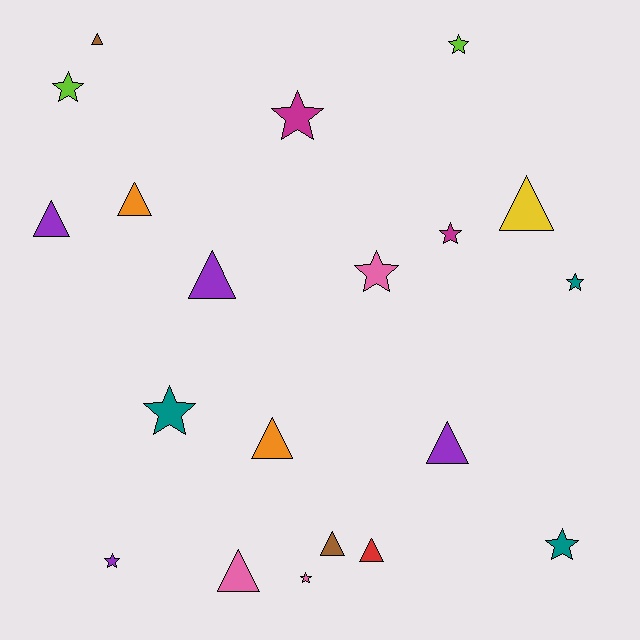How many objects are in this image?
There are 20 objects.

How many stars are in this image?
There are 10 stars.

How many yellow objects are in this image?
There is 1 yellow object.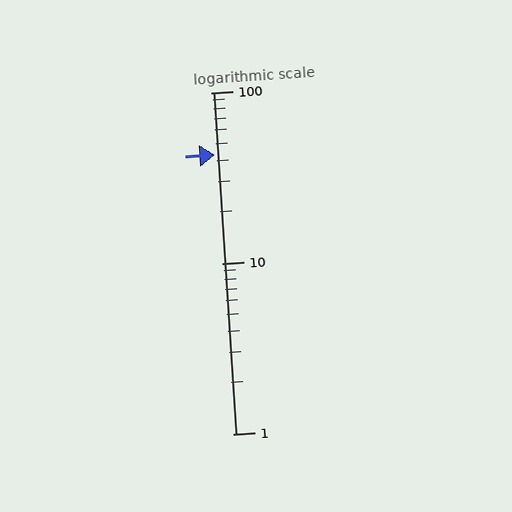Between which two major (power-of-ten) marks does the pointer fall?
The pointer is between 10 and 100.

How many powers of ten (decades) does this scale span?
The scale spans 2 decades, from 1 to 100.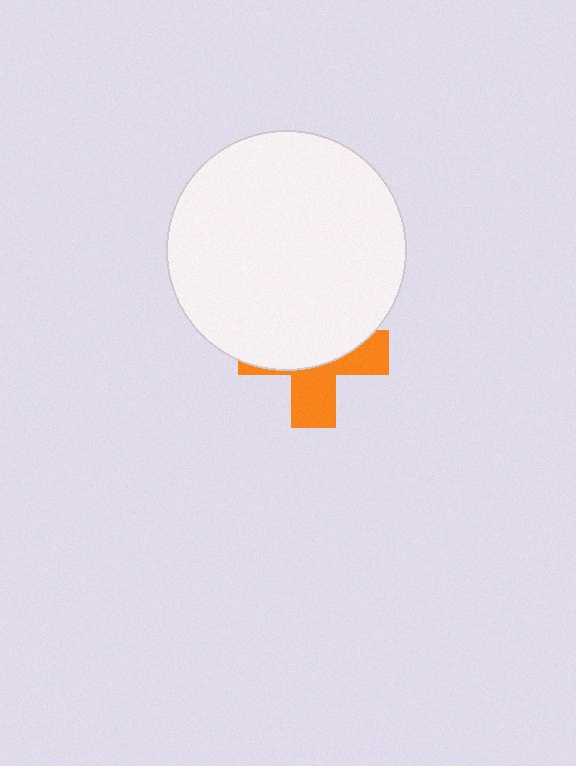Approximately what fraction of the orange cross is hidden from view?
Roughly 59% of the orange cross is hidden behind the white circle.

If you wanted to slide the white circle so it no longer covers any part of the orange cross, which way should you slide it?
Slide it up — that is the most direct way to separate the two shapes.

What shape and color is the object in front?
The object in front is a white circle.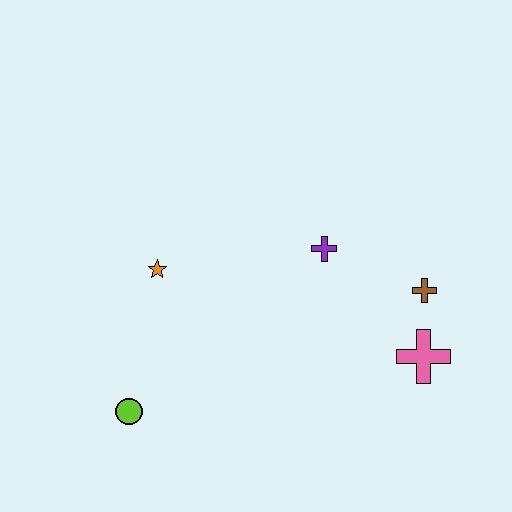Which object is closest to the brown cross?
The pink cross is closest to the brown cross.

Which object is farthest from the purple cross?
The lime circle is farthest from the purple cross.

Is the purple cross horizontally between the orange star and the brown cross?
Yes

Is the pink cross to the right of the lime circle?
Yes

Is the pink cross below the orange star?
Yes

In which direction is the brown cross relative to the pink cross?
The brown cross is above the pink cross.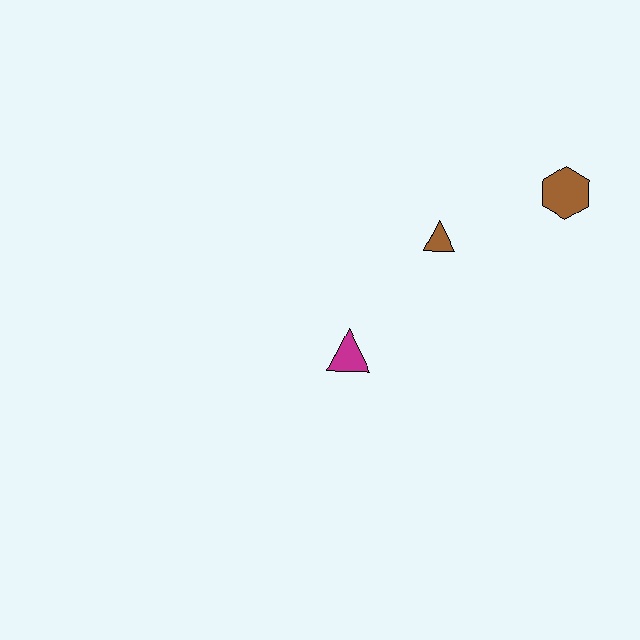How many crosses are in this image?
There are no crosses.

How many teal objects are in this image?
There are no teal objects.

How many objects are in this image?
There are 3 objects.